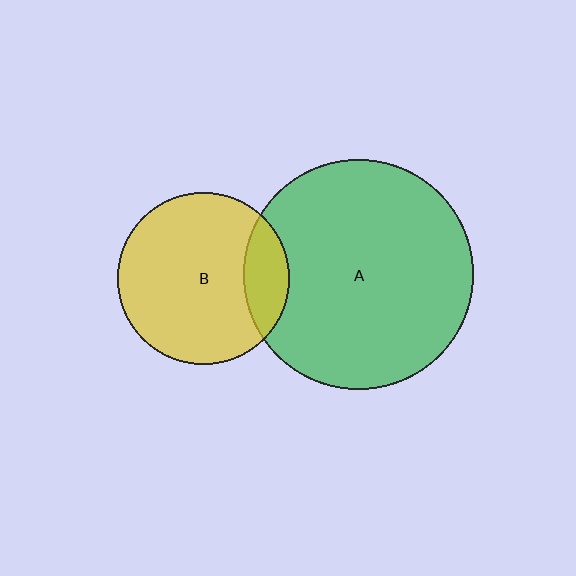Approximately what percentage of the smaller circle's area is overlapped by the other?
Approximately 15%.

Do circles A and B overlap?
Yes.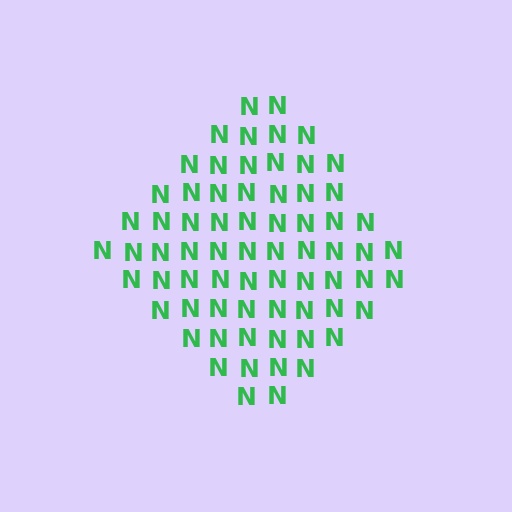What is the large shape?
The large shape is a diamond.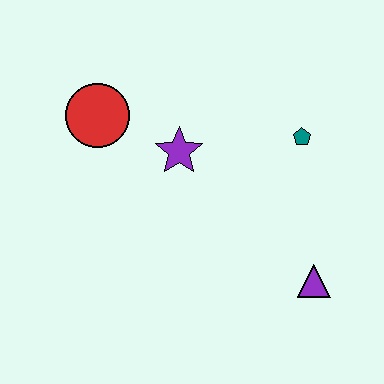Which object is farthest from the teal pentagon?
The red circle is farthest from the teal pentagon.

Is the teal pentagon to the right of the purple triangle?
No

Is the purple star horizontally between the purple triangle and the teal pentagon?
No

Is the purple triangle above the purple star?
No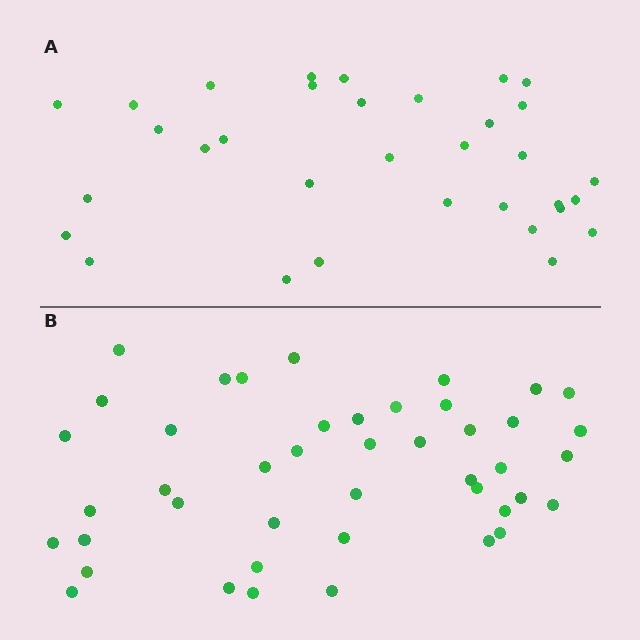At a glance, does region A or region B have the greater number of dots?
Region B (the bottom region) has more dots.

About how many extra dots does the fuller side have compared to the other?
Region B has roughly 12 or so more dots than region A.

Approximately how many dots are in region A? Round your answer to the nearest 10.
About 30 dots. (The exact count is 33, which rounds to 30.)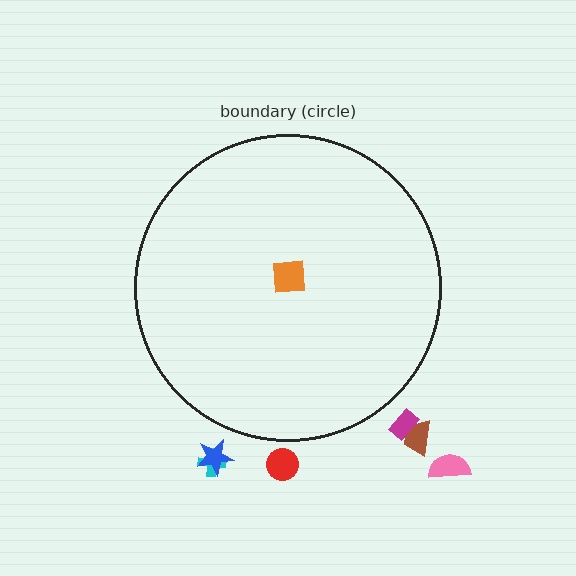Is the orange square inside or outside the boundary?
Inside.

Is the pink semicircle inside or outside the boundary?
Outside.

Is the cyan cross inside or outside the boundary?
Outside.